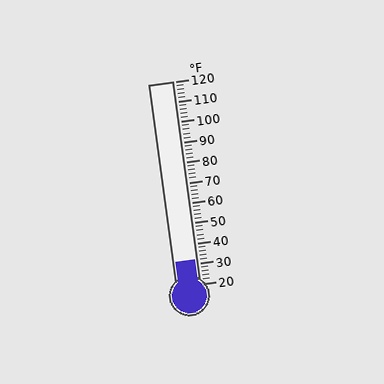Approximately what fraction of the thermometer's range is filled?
The thermometer is filled to approximately 10% of its range.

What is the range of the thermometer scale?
The thermometer scale ranges from 20°F to 120°F.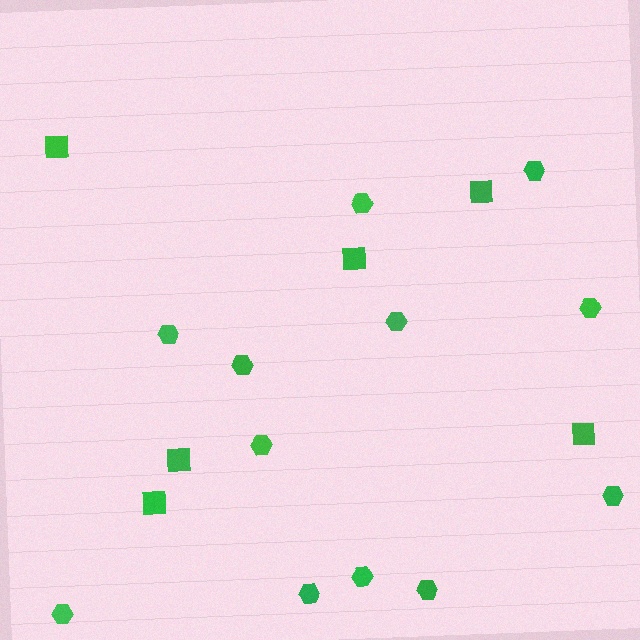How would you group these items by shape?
There are 2 groups: one group of squares (6) and one group of hexagons (12).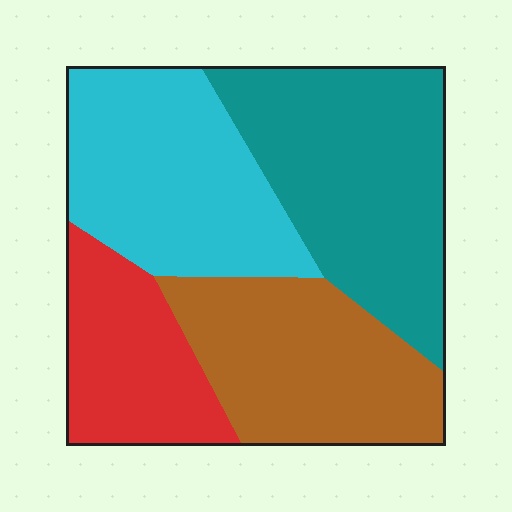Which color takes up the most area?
Teal, at roughly 30%.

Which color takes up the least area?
Red, at roughly 15%.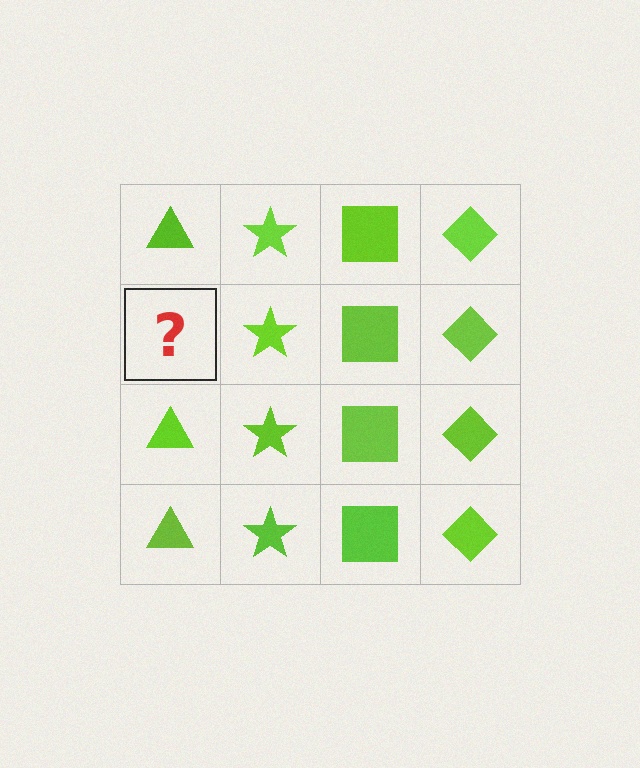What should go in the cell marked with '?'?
The missing cell should contain a lime triangle.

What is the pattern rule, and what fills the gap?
The rule is that each column has a consistent shape. The gap should be filled with a lime triangle.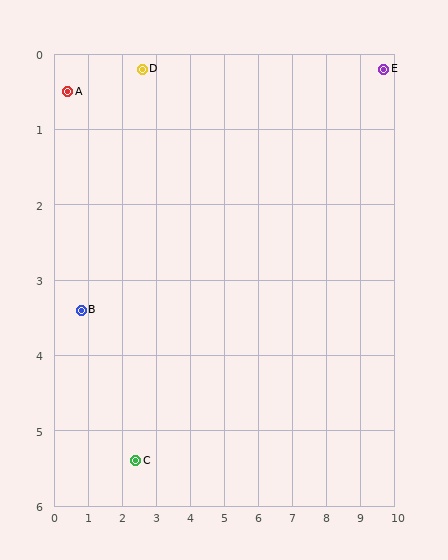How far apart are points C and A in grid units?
Points C and A are about 5.3 grid units apart.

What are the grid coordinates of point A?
Point A is at approximately (0.4, 0.5).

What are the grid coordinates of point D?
Point D is at approximately (2.6, 0.2).